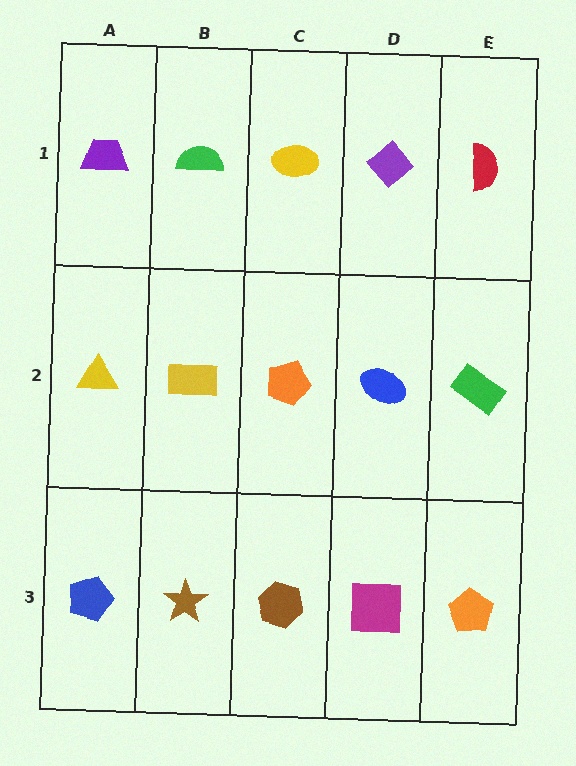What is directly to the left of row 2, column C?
A yellow rectangle.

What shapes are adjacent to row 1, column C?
An orange pentagon (row 2, column C), a green semicircle (row 1, column B), a purple diamond (row 1, column D).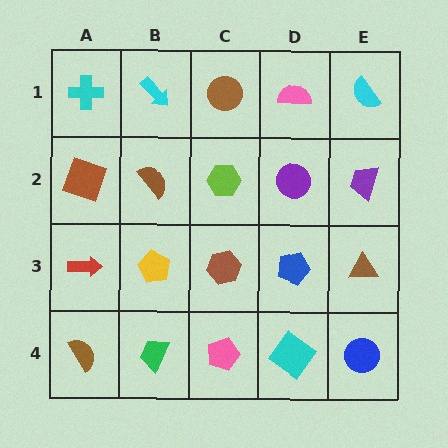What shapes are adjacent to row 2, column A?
A cyan cross (row 1, column A), a red arrow (row 3, column A), a brown semicircle (row 2, column B).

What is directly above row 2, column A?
A cyan cross.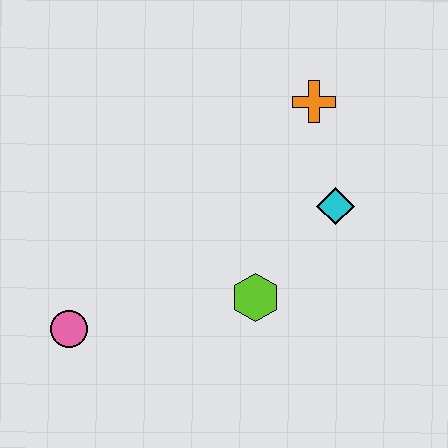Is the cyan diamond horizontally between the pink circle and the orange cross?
No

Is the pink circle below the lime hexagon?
Yes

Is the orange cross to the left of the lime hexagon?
No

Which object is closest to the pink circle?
The lime hexagon is closest to the pink circle.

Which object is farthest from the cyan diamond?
The pink circle is farthest from the cyan diamond.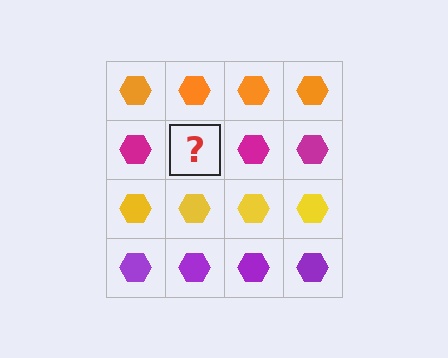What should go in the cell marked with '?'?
The missing cell should contain a magenta hexagon.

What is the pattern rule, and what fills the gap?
The rule is that each row has a consistent color. The gap should be filled with a magenta hexagon.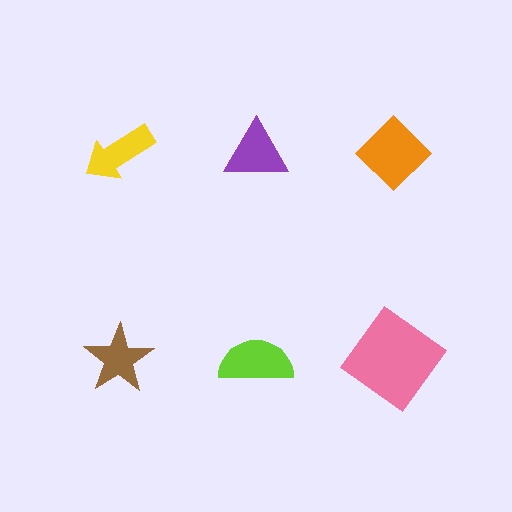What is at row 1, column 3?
An orange diamond.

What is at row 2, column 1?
A brown star.